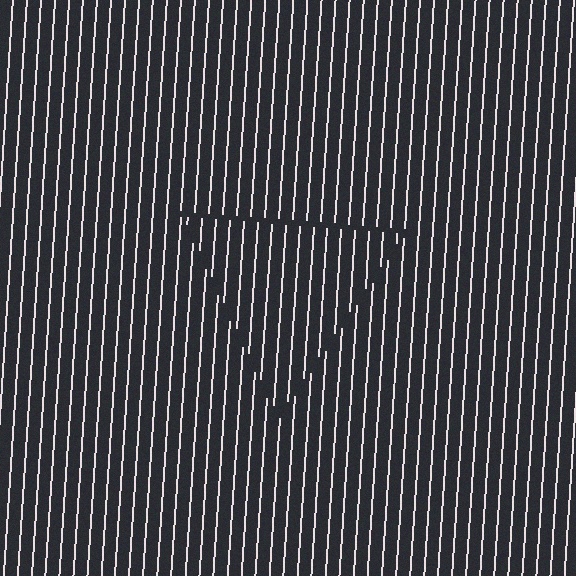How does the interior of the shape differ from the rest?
The interior of the shape contains the same grating, shifted by half a period — the contour is defined by the phase discontinuity where line-ends from the inner and outer gratings abut.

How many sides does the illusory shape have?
3 sides — the line-ends trace a triangle.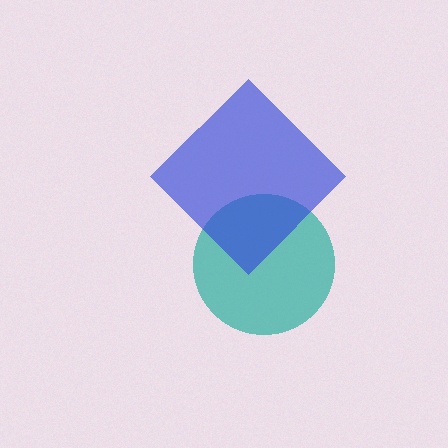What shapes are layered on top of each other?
The layered shapes are: a teal circle, a blue diamond.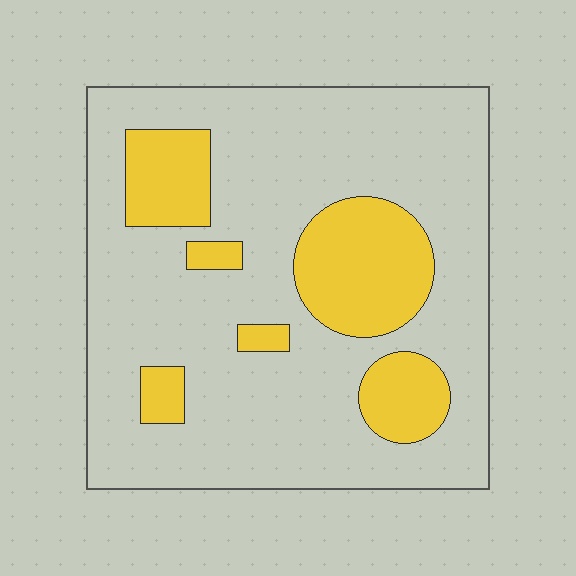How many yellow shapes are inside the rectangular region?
6.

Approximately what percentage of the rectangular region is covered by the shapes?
Approximately 25%.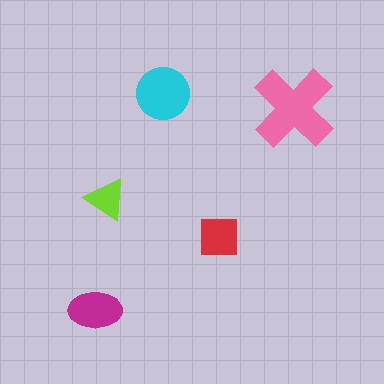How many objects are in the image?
There are 5 objects in the image.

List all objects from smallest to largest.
The lime triangle, the red square, the magenta ellipse, the cyan circle, the pink cross.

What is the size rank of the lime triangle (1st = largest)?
5th.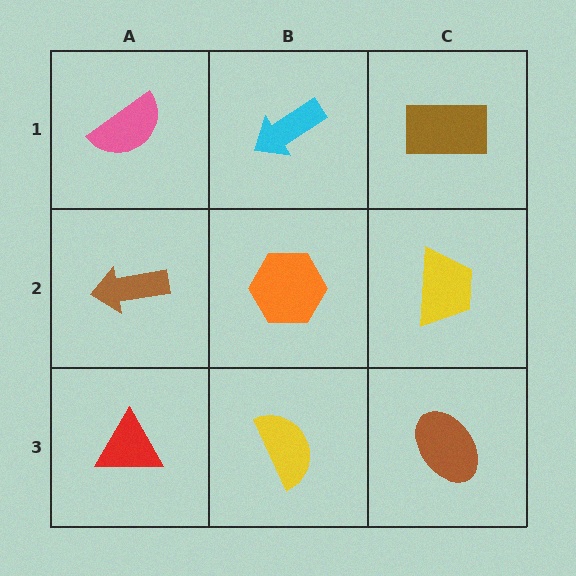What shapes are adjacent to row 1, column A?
A brown arrow (row 2, column A), a cyan arrow (row 1, column B).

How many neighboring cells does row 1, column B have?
3.